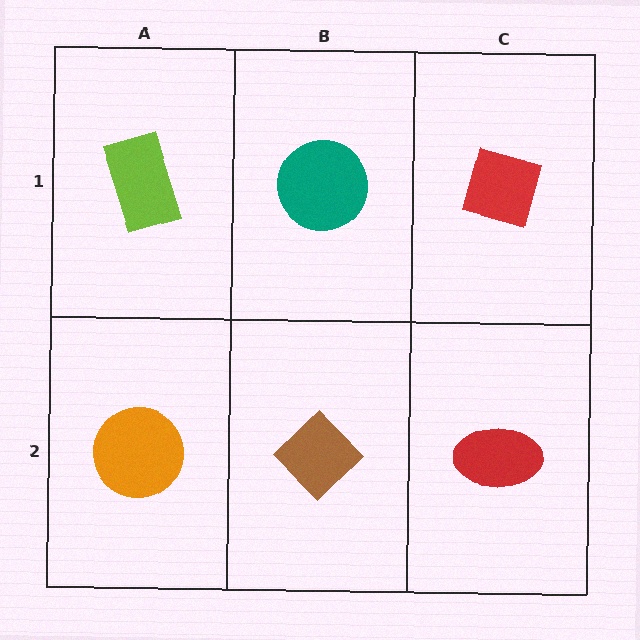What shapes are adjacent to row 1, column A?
An orange circle (row 2, column A), a teal circle (row 1, column B).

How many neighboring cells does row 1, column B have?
3.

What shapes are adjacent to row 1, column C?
A red ellipse (row 2, column C), a teal circle (row 1, column B).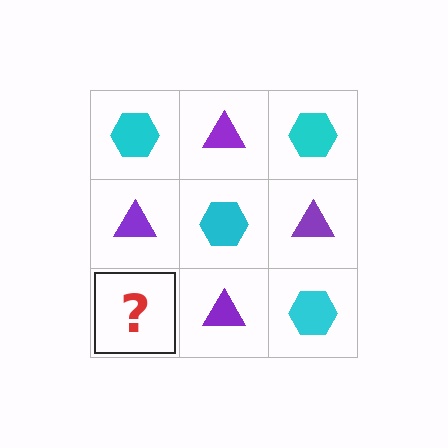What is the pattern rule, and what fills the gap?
The rule is that it alternates cyan hexagon and purple triangle in a checkerboard pattern. The gap should be filled with a cyan hexagon.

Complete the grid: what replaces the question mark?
The question mark should be replaced with a cyan hexagon.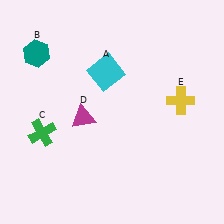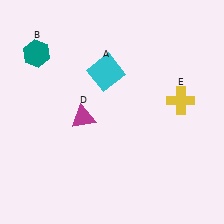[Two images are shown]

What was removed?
The green cross (C) was removed in Image 2.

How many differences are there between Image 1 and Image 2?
There is 1 difference between the two images.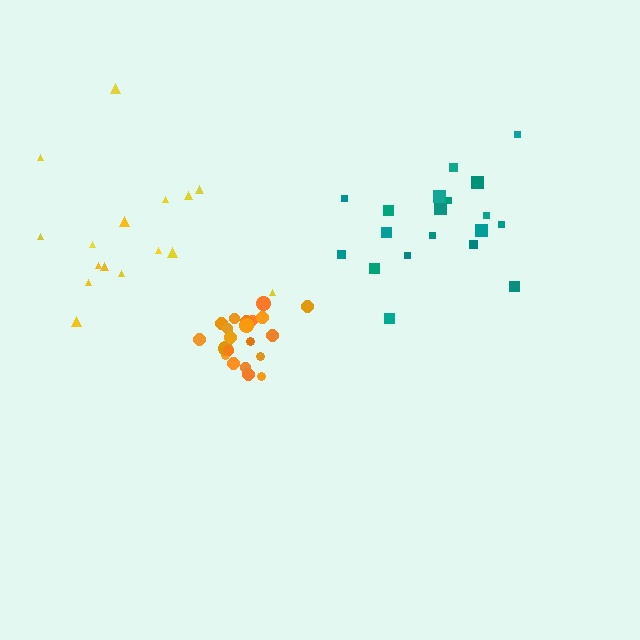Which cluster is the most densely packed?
Orange.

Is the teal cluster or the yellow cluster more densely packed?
Teal.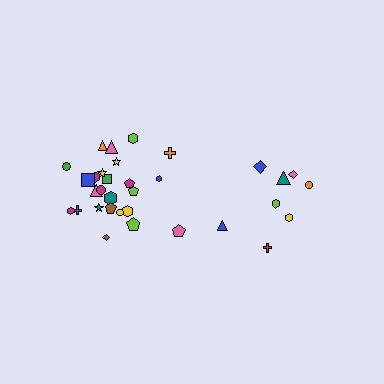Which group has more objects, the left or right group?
The left group.